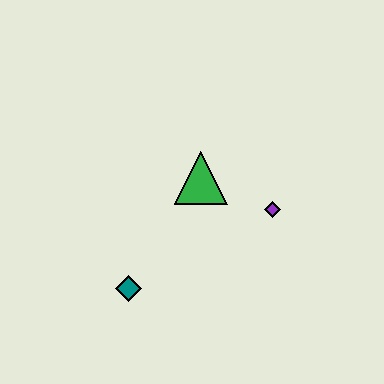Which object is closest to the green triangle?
The purple diamond is closest to the green triangle.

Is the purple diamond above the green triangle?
No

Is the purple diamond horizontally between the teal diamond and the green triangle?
No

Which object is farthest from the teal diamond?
The purple diamond is farthest from the teal diamond.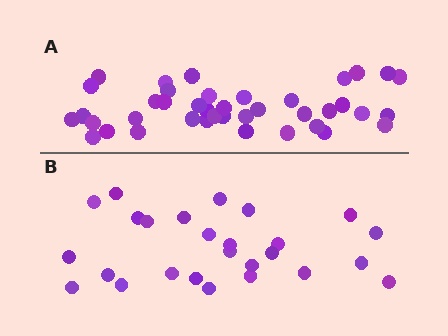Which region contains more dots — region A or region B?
Region A (the top region) has more dots.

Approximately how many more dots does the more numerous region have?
Region A has approximately 15 more dots than region B.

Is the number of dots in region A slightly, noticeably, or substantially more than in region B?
Region A has substantially more. The ratio is roughly 1.5 to 1.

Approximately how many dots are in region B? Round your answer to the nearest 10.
About 30 dots. (The exact count is 26, which rounds to 30.)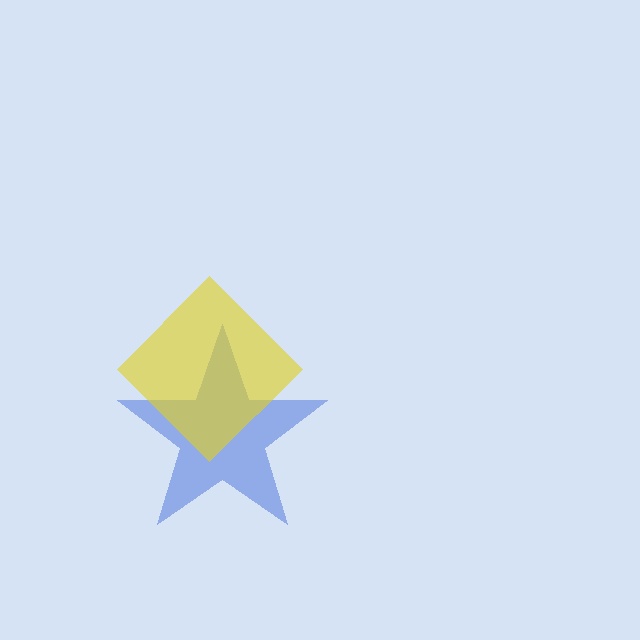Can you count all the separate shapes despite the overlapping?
Yes, there are 2 separate shapes.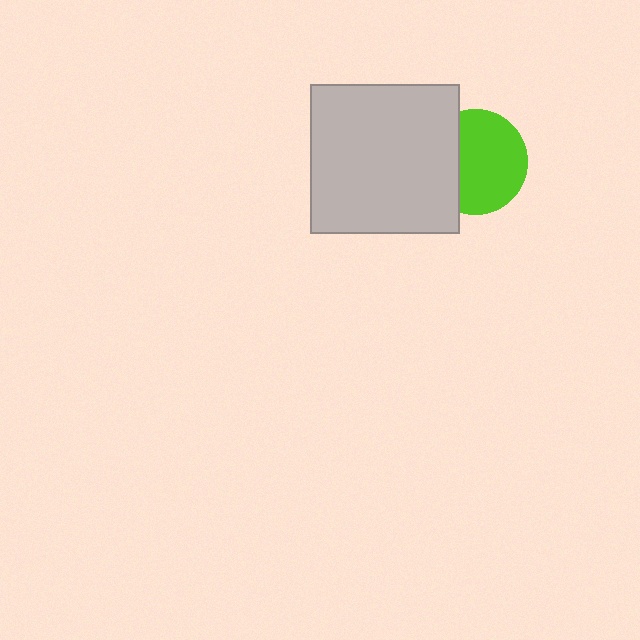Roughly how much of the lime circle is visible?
Most of it is visible (roughly 69%).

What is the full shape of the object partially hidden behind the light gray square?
The partially hidden object is a lime circle.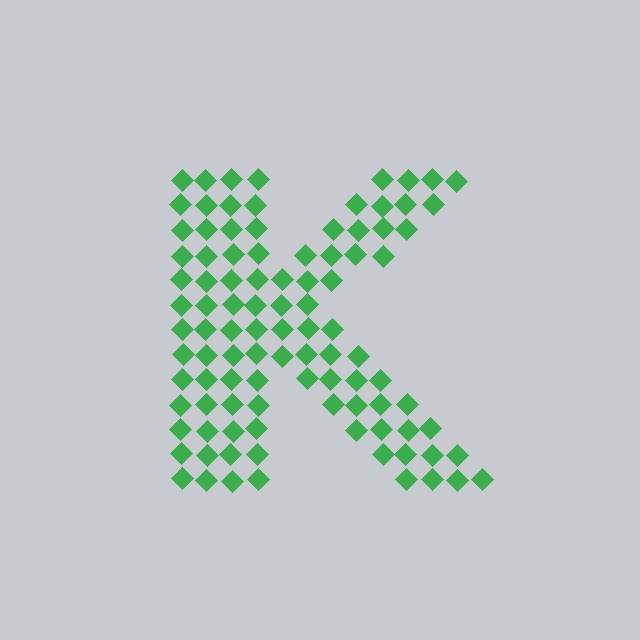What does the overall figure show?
The overall figure shows the letter K.